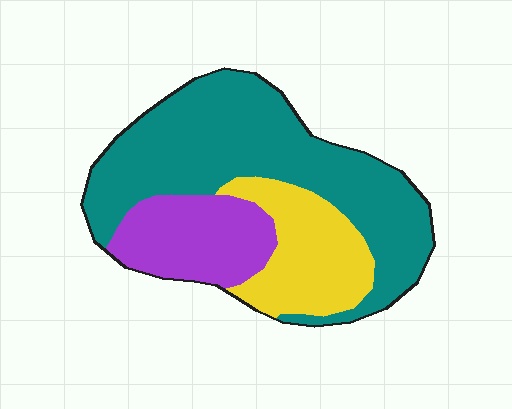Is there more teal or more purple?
Teal.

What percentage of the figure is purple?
Purple covers roughly 20% of the figure.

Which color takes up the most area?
Teal, at roughly 55%.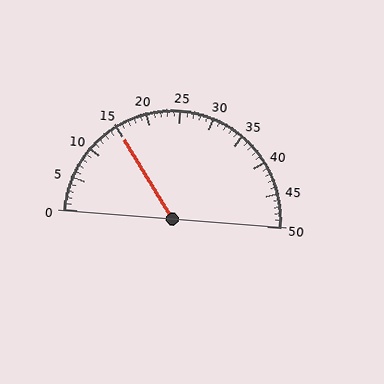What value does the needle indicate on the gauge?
The needle indicates approximately 15.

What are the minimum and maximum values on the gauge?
The gauge ranges from 0 to 50.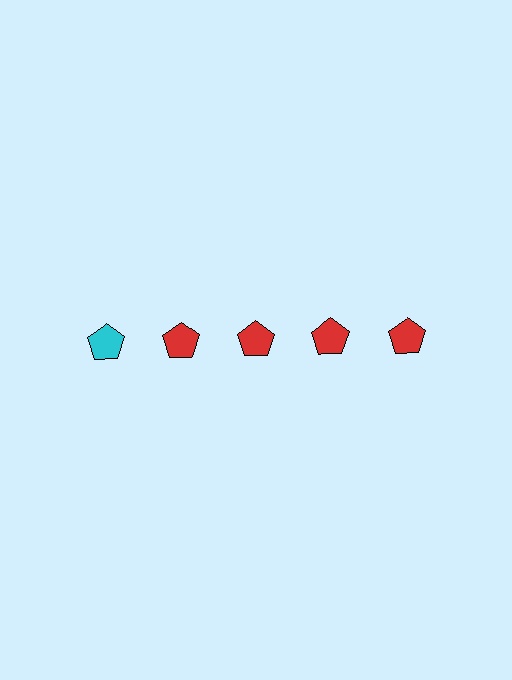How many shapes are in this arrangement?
There are 5 shapes arranged in a grid pattern.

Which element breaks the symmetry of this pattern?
The cyan pentagon in the top row, leftmost column breaks the symmetry. All other shapes are red pentagons.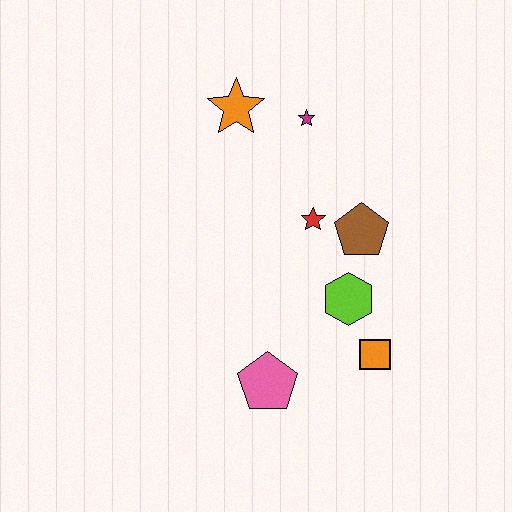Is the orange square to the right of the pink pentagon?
Yes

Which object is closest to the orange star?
The magenta star is closest to the orange star.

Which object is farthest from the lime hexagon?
The orange star is farthest from the lime hexagon.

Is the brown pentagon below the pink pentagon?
No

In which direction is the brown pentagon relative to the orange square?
The brown pentagon is above the orange square.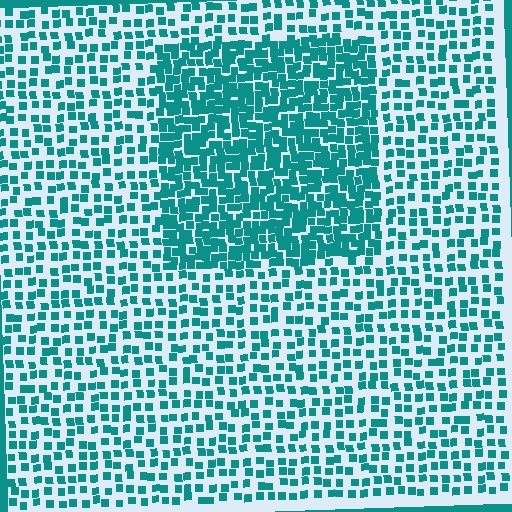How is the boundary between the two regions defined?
The boundary is defined by a change in element density (approximately 2.1x ratio). All elements are the same color, size, and shape.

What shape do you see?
I see a rectangle.